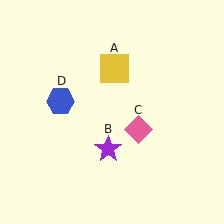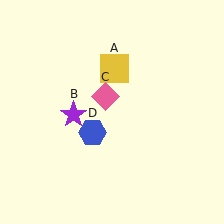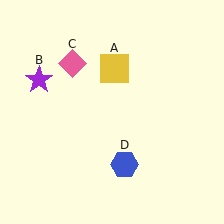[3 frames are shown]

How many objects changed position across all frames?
3 objects changed position: purple star (object B), pink diamond (object C), blue hexagon (object D).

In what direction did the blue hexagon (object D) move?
The blue hexagon (object D) moved down and to the right.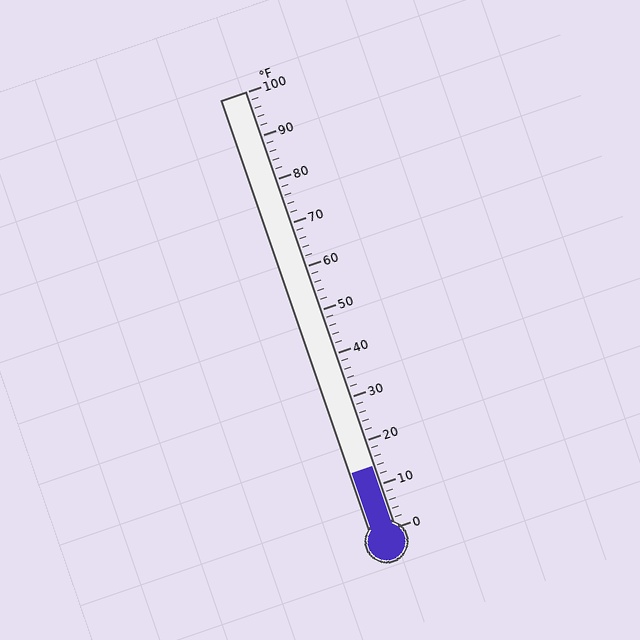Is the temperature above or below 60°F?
The temperature is below 60°F.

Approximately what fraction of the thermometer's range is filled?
The thermometer is filled to approximately 15% of its range.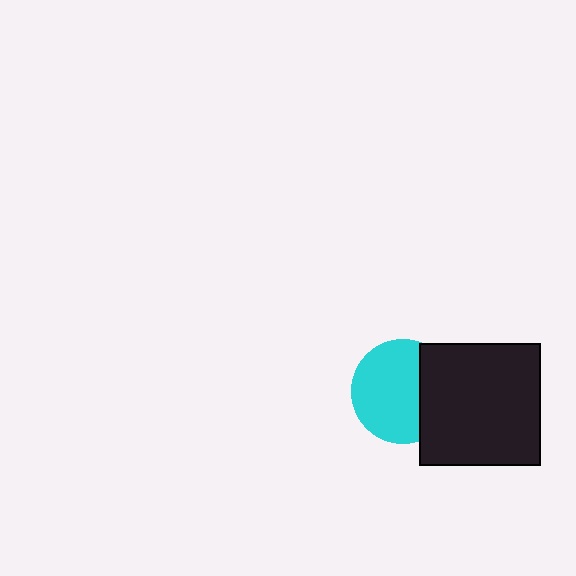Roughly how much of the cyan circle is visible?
Most of it is visible (roughly 70%).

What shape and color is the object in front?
The object in front is a black square.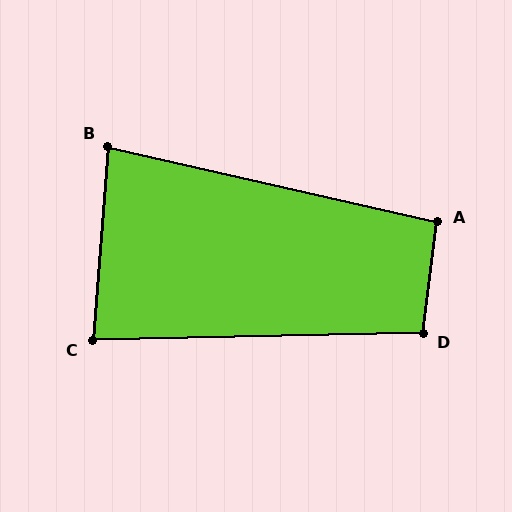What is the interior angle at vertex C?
Approximately 84 degrees (acute).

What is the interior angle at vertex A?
Approximately 96 degrees (obtuse).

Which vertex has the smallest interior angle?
B, at approximately 82 degrees.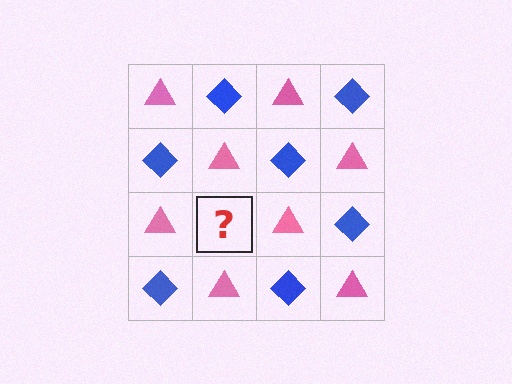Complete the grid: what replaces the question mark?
The question mark should be replaced with a blue diamond.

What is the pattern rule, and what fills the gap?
The rule is that it alternates pink triangle and blue diamond in a checkerboard pattern. The gap should be filled with a blue diamond.